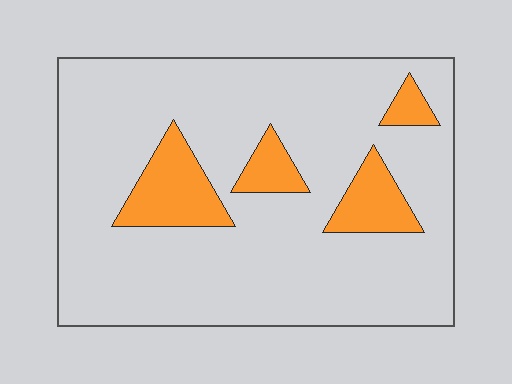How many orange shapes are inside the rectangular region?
4.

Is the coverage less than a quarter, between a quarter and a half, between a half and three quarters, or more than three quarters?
Less than a quarter.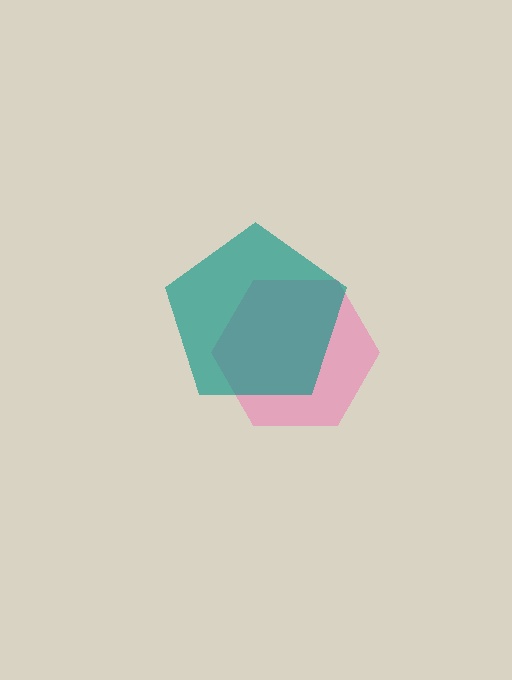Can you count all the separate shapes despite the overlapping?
Yes, there are 2 separate shapes.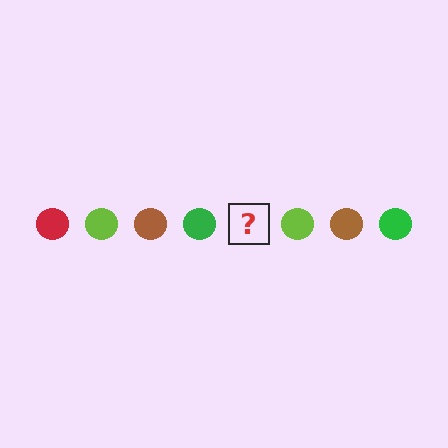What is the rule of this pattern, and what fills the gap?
The rule is that the pattern cycles through red, lime, brown, green circles. The gap should be filled with a red circle.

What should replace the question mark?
The question mark should be replaced with a red circle.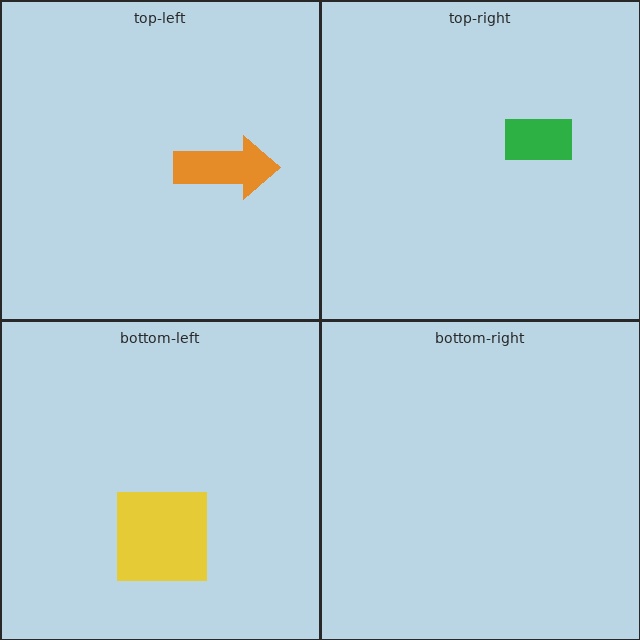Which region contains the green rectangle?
The top-right region.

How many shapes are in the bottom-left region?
1.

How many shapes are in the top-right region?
1.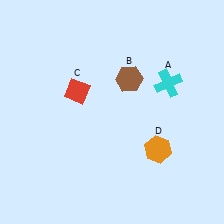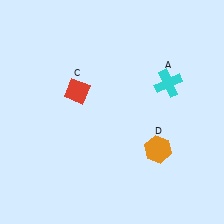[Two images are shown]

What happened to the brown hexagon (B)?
The brown hexagon (B) was removed in Image 2. It was in the top-right area of Image 1.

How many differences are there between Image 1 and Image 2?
There is 1 difference between the two images.